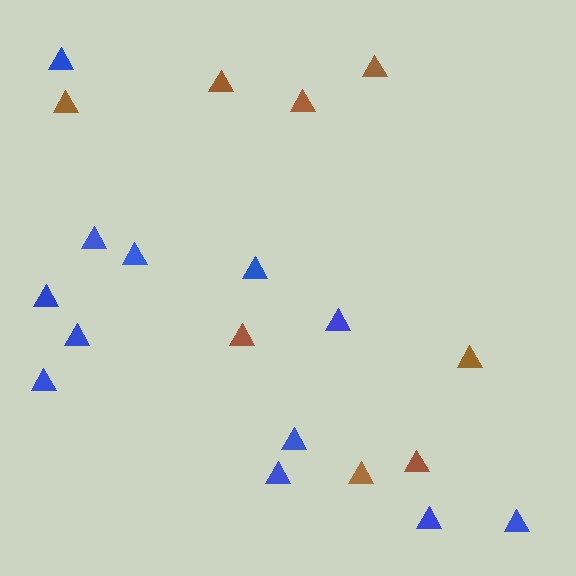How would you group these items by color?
There are 2 groups: one group of blue triangles (12) and one group of brown triangles (8).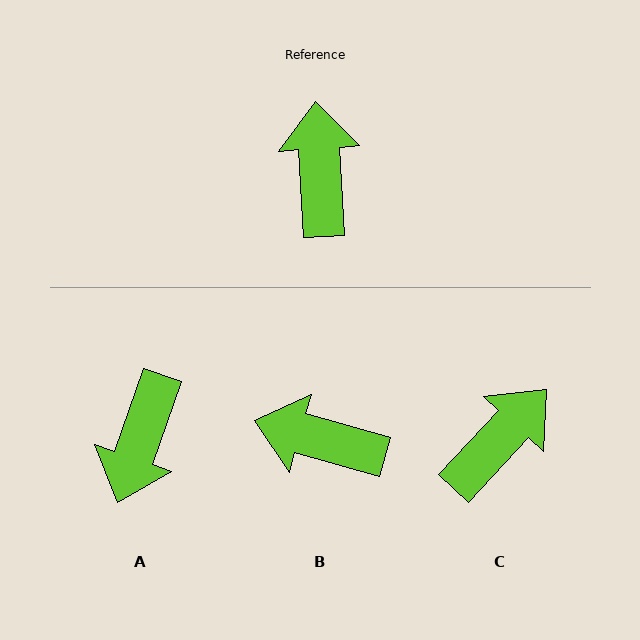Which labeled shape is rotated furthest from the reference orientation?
A, about 157 degrees away.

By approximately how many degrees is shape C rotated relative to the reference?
Approximately 46 degrees clockwise.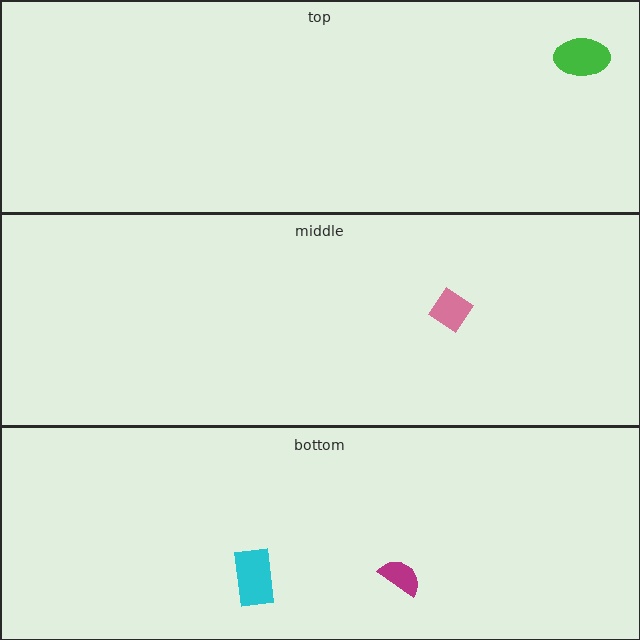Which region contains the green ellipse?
The top region.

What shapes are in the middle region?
The pink diamond.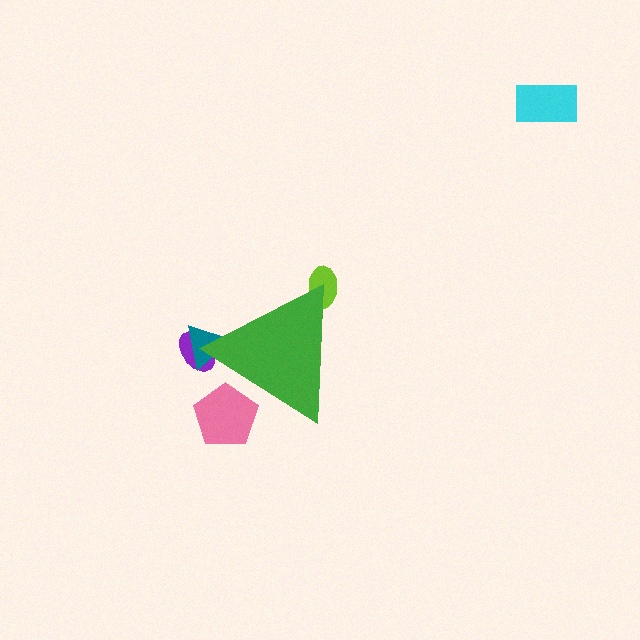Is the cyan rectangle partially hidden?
No, the cyan rectangle is fully visible.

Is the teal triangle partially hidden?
Yes, the teal triangle is partially hidden behind the green triangle.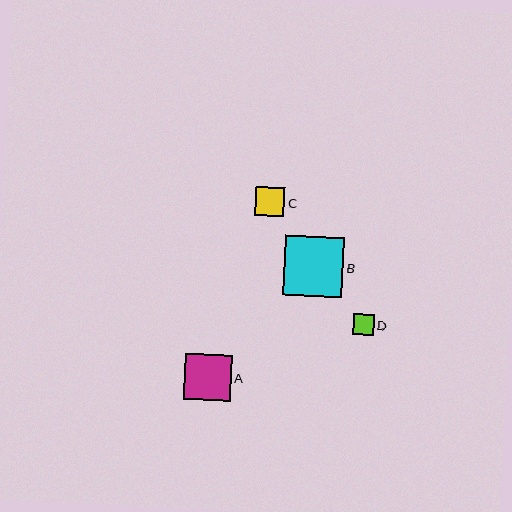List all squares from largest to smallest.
From largest to smallest: B, A, C, D.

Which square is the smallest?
Square D is the smallest with a size of approximately 21 pixels.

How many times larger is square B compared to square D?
Square B is approximately 2.8 times the size of square D.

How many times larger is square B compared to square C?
Square B is approximately 2.0 times the size of square C.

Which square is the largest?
Square B is the largest with a size of approximately 59 pixels.